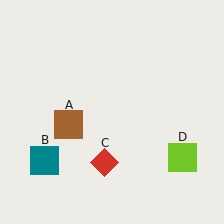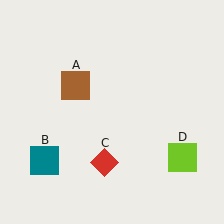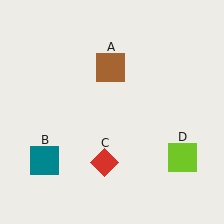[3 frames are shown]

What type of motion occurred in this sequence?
The brown square (object A) rotated clockwise around the center of the scene.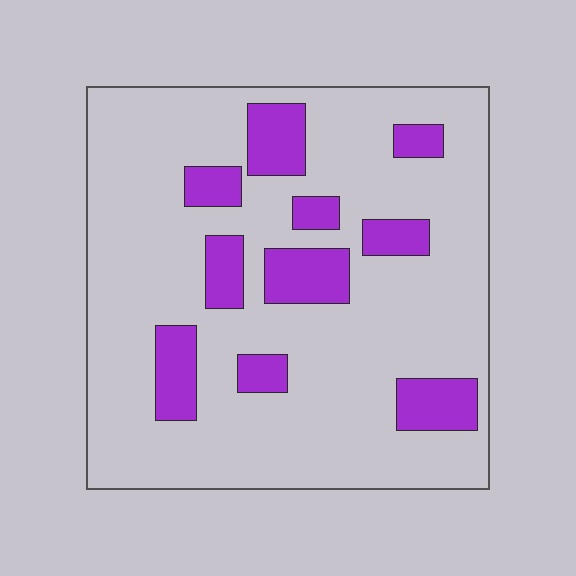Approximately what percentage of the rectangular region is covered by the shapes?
Approximately 20%.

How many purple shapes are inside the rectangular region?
10.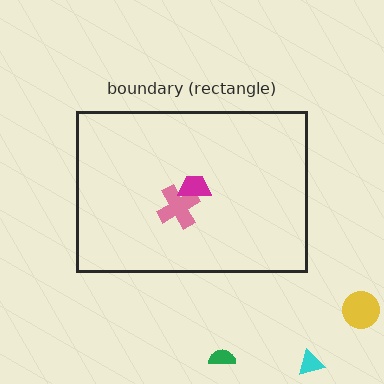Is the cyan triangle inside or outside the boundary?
Outside.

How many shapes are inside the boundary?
2 inside, 3 outside.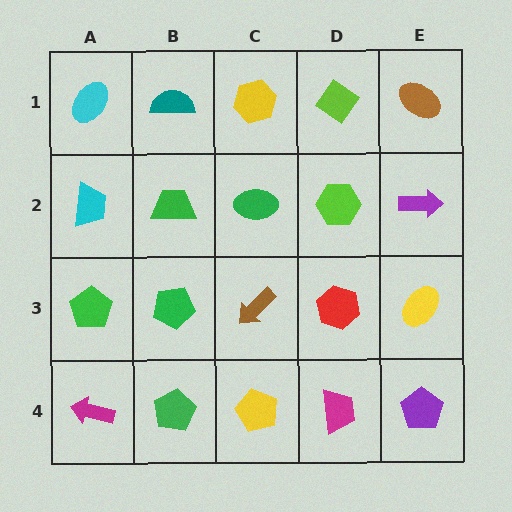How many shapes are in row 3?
5 shapes.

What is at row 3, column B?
A green pentagon.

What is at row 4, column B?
A green pentagon.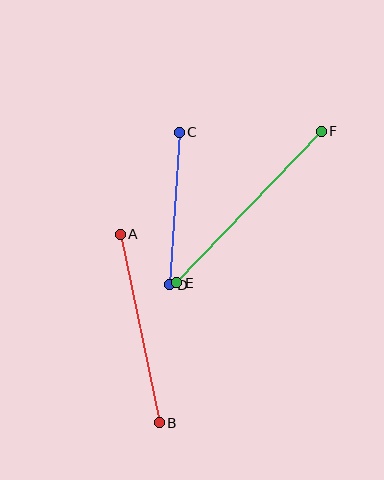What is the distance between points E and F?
The distance is approximately 210 pixels.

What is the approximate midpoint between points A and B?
The midpoint is at approximately (140, 329) pixels.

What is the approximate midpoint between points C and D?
The midpoint is at approximately (174, 209) pixels.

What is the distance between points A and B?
The distance is approximately 192 pixels.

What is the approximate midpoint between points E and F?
The midpoint is at approximately (249, 207) pixels.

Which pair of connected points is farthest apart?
Points E and F are farthest apart.